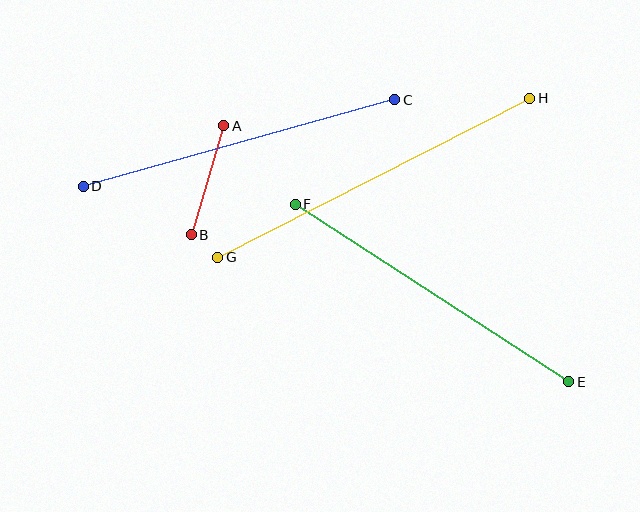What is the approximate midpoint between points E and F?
The midpoint is at approximately (432, 293) pixels.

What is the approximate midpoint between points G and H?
The midpoint is at approximately (374, 178) pixels.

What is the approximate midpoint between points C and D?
The midpoint is at approximately (239, 143) pixels.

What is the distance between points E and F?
The distance is approximately 326 pixels.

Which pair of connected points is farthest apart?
Points G and H are farthest apart.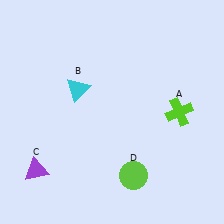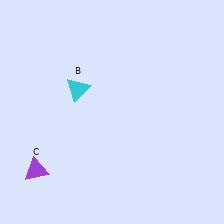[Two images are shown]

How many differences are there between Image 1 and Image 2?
There are 2 differences between the two images.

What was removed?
The lime circle (D), the lime cross (A) were removed in Image 2.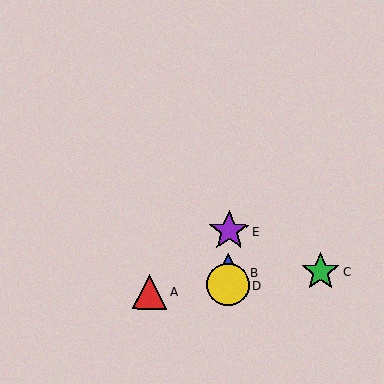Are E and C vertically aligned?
No, E is at x≈229 and C is at x≈321.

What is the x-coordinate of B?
Object B is at x≈228.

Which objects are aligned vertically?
Objects B, D, E are aligned vertically.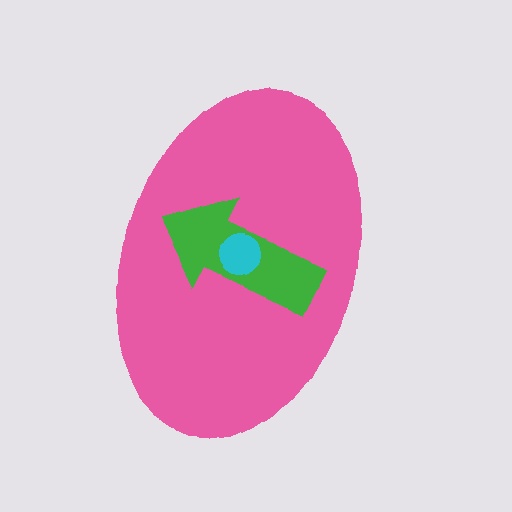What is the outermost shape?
The pink ellipse.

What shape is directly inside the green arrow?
The cyan circle.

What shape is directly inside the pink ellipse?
The green arrow.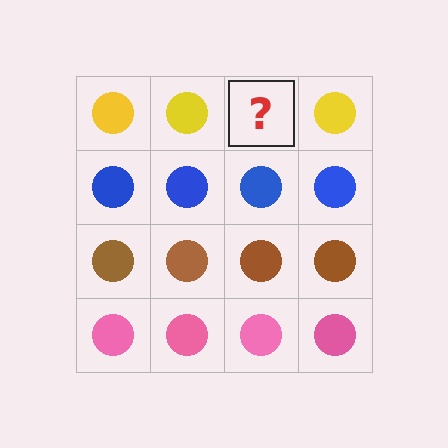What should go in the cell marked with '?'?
The missing cell should contain a yellow circle.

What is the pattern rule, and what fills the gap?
The rule is that each row has a consistent color. The gap should be filled with a yellow circle.